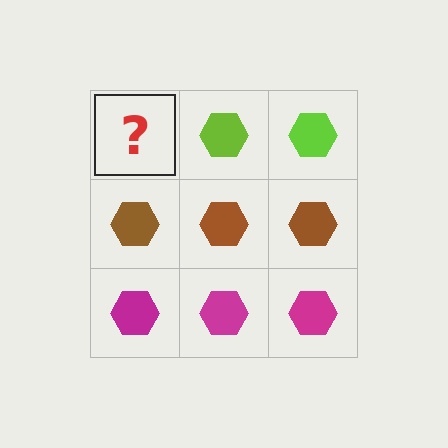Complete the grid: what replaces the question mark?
The question mark should be replaced with a lime hexagon.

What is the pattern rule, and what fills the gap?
The rule is that each row has a consistent color. The gap should be filled with a lime hexagon.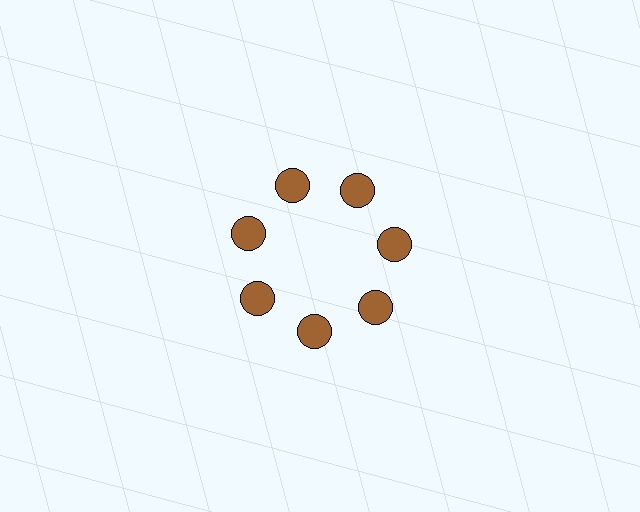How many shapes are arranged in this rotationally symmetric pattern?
There are 7 shapes, arranged in 7 groups of 1.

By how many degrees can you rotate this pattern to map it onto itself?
The pattern maps onto itself every 51 degrees of rotation.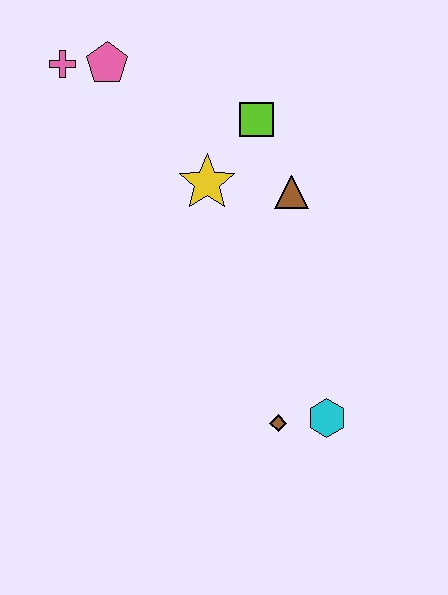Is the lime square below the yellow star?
No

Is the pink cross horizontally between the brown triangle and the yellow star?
No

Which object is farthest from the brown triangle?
The pink cross is farthest from the brown triangle.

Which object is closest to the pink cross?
The pink pentagon is closest to the pink cross.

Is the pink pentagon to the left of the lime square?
Yes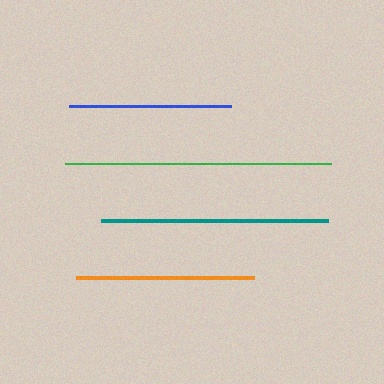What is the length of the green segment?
The green segment is approximately 266 pixels long.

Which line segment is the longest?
The green line is the longest at approximately 266 pixels.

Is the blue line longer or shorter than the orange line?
The orange line is longer than the blue line.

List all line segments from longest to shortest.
From longest to shortest: green, teal, orange, blue.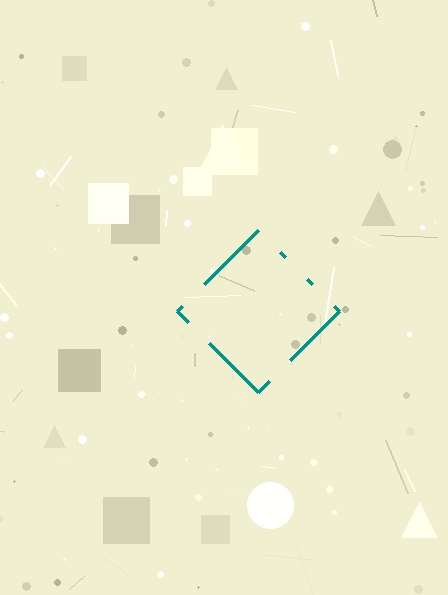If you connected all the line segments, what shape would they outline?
They would outline a diamond.